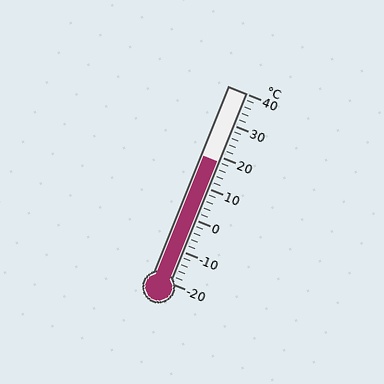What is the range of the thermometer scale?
The thermometer scale ranges from -20°C to 40°C.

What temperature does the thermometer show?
The thermometer shows approximately 18°C.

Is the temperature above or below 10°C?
The temperature is above 10°C.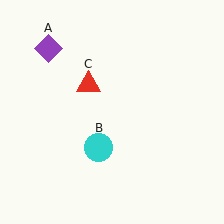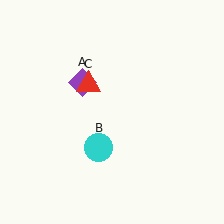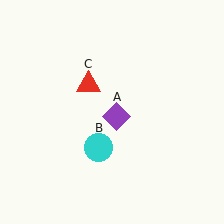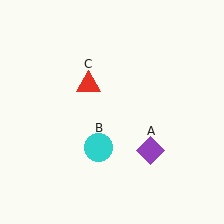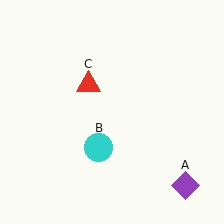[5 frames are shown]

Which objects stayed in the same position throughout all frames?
Cyan circle (object B) and red triangle (object C) remained stationary.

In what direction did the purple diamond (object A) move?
The purple diamond (object A) moved down and to the right.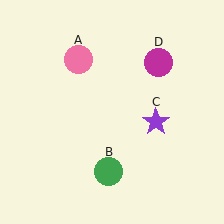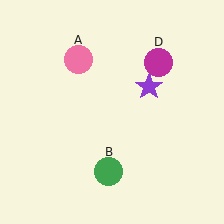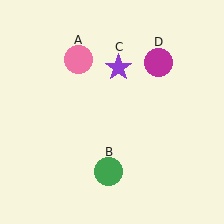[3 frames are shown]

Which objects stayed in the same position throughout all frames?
Pink circle (object A) and green circle (object B) and magenta circle (object D) remained stationary.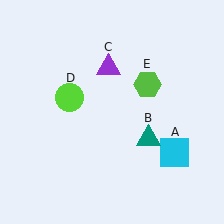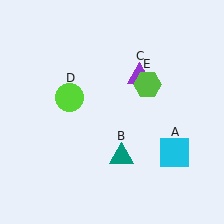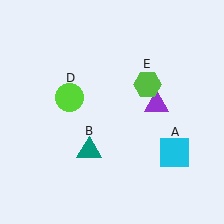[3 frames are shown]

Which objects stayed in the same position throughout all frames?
Cyan square (object A) and lime circle (object D) and lime hexagon (object E) remained stationary.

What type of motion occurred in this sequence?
The teal triangle (object B), purple triangle (object C) rotated clockwise around the center of the scene.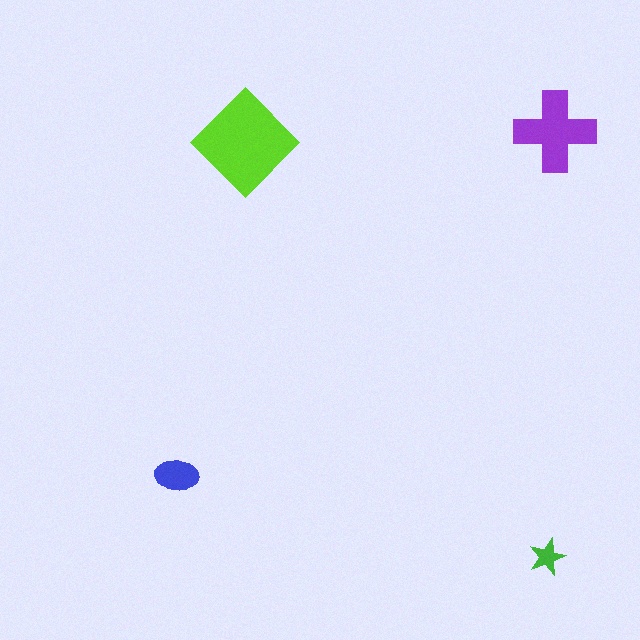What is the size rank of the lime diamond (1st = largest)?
1st.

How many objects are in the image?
There are 4 objects in the image.